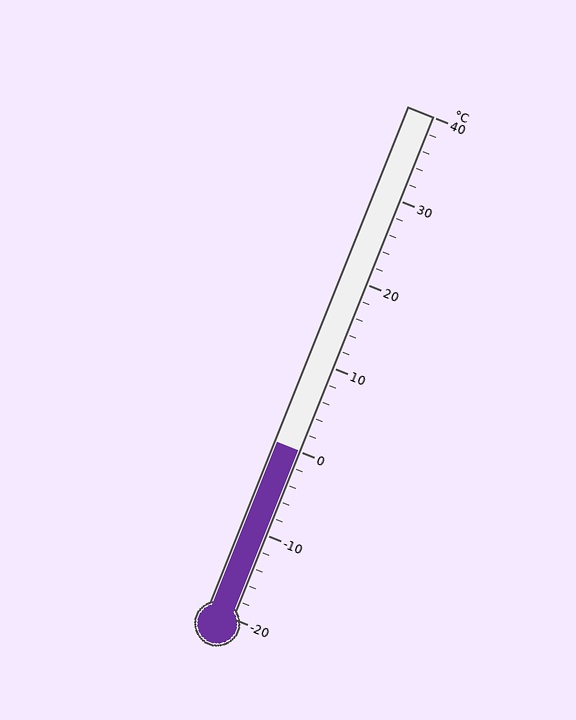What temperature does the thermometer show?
The thermometer shows approximately 0°C.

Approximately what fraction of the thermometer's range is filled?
The thermometer is filled to approximately 35% of its range.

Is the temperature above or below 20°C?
The temperature is below 20°C.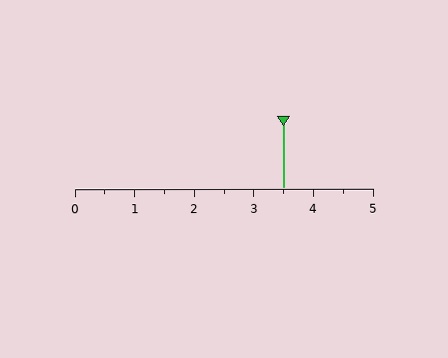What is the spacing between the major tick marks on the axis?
The major ticks are spaced 1 apart.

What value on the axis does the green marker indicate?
The marker indicates approximately 3.5.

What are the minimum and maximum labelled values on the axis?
The axis runs from 0 to 5.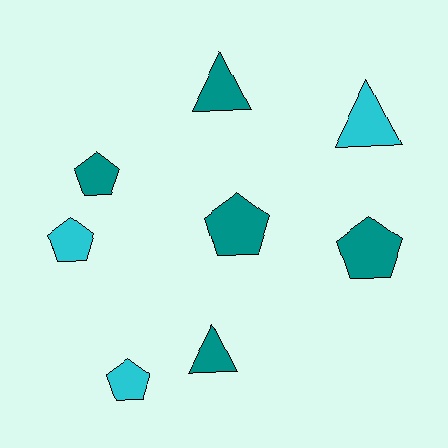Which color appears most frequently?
Teal, with 5 objects.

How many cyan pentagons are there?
There are 2 cyan pentagons.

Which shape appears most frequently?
Pentagon, with 5 objects.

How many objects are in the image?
There are 8 objects.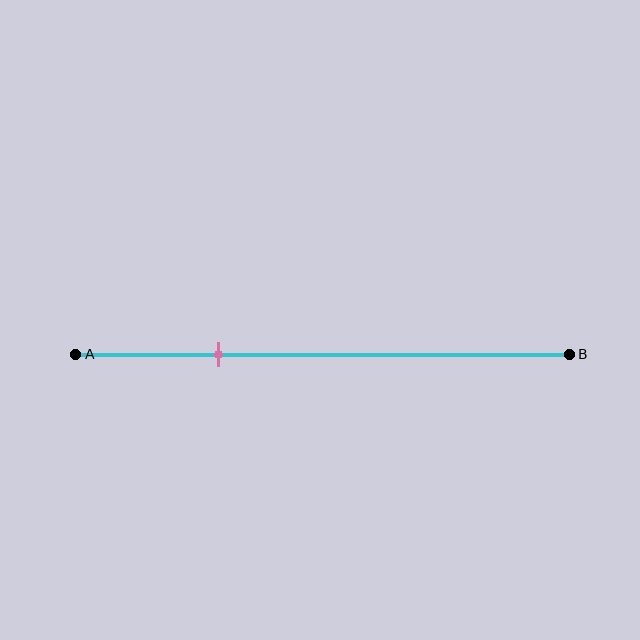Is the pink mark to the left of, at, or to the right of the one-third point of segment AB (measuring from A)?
The pink mark is to the left of the one-third point of segment AB.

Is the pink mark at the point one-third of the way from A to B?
No, the mark is at about 30% from A, not at the 33% one-third point.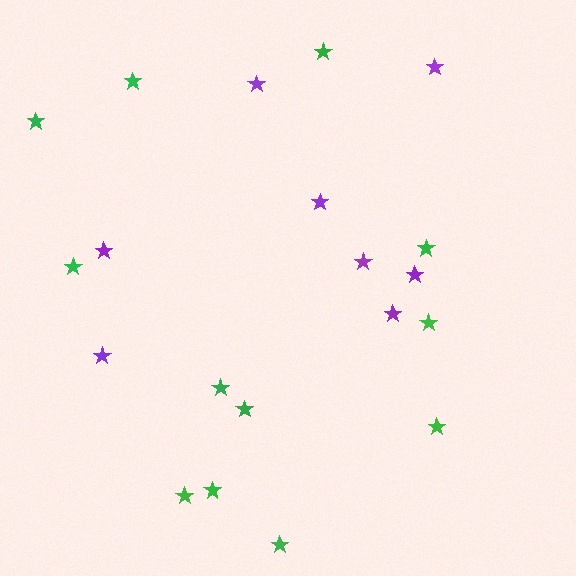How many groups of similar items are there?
There are 2 groups: one group of purple stars (8) and one group of green stars (12).